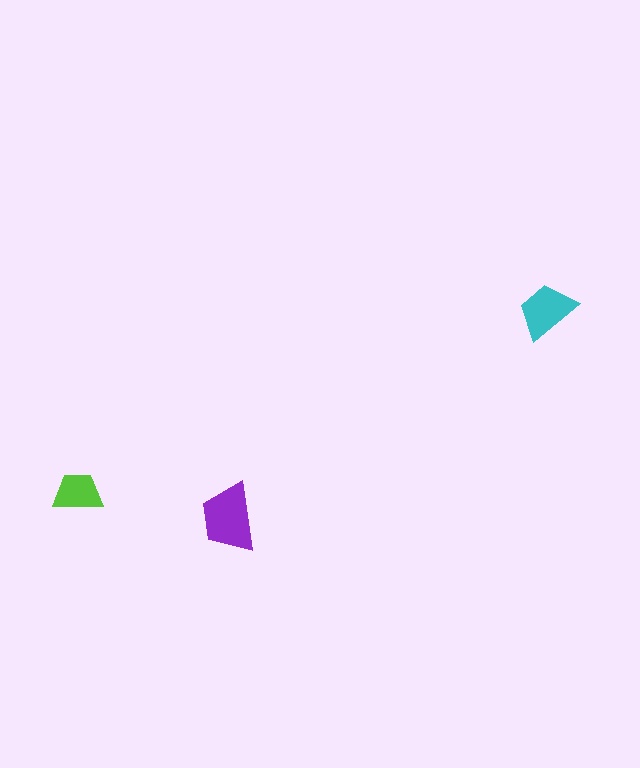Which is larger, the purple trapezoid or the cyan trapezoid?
The purple one.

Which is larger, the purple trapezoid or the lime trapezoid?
The purple one.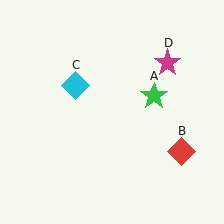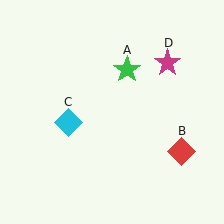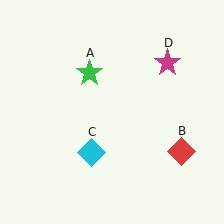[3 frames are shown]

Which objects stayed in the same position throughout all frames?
Red diamond (object B) and magenta star (object D) remained stationary.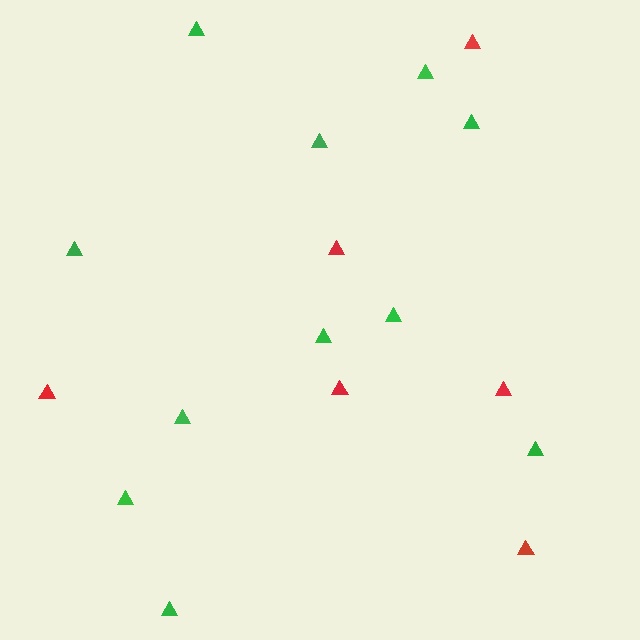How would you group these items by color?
There are 2 groups: one group of green triangles (11) and one group of red triangles (6).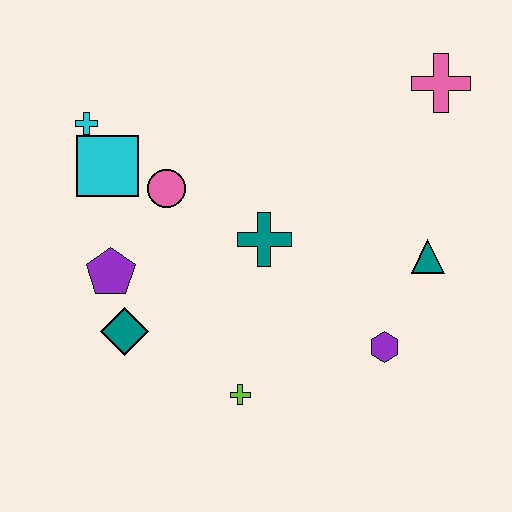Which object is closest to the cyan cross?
The cyan square is closest to the cyan cross.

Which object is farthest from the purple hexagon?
The cyan cross is farthest from the purple hexagon.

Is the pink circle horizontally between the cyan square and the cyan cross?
No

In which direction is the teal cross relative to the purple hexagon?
The teal cross is to the left of the purple hexagon.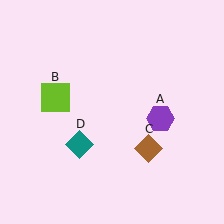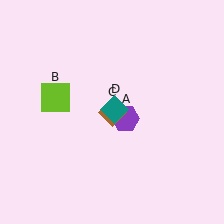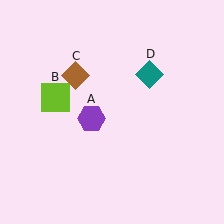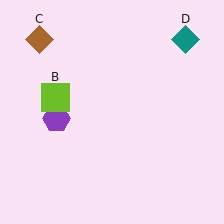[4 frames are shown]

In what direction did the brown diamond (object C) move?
The brown diamond (object C) moved up and to the left.